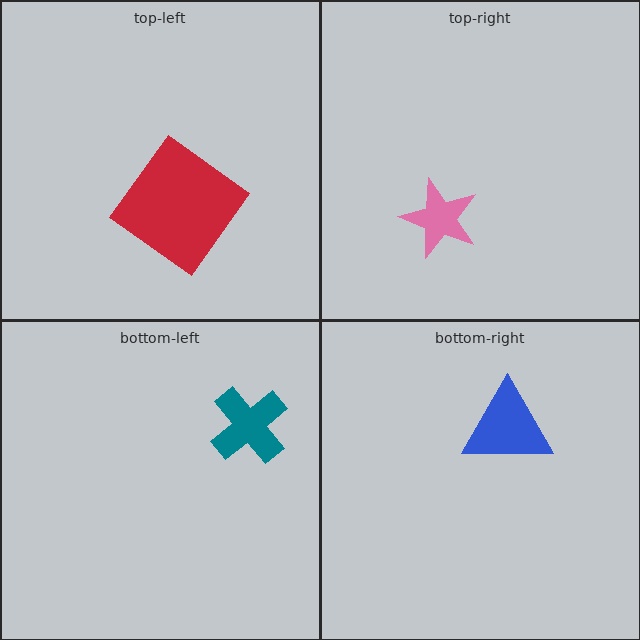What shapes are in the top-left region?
The red diamond.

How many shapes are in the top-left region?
1.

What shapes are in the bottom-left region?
The teal cross.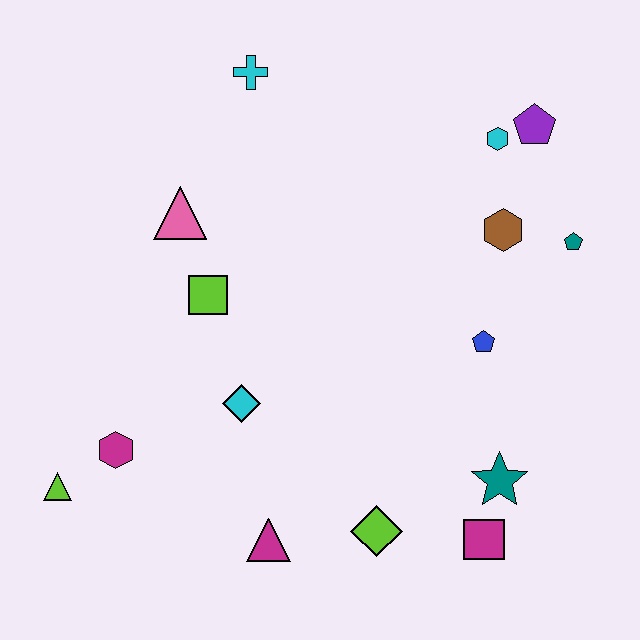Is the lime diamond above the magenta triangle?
Yes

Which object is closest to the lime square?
The pink triangle is closest to the lime square.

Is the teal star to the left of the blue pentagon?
No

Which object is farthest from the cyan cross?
The magenta square is farthest from the cyan cross.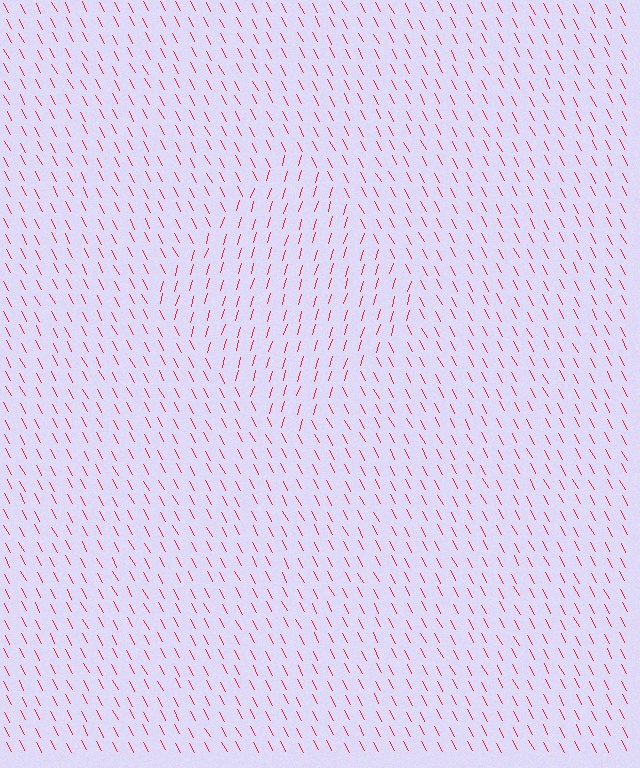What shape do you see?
I see a diamond.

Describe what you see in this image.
The image is filled with small red line segments. A diamond region in the image has lines oriented differently from the surrounding lines, creating a visible texture boundary.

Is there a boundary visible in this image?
Yes, there is a texture boundary formed by a change in line orientation.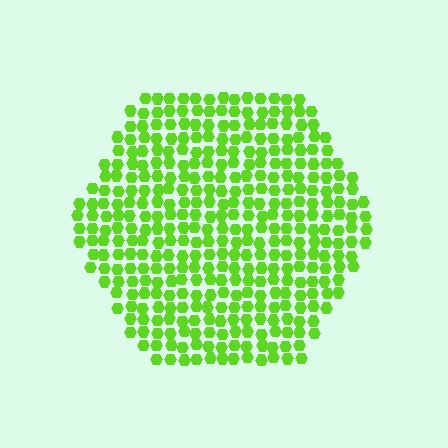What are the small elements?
The small elements are hexagons.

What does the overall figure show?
The overall figure shows a hexagon.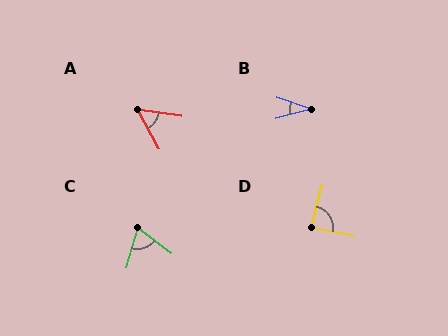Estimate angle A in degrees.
Approximately 52 degrees.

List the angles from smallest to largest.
B (34°), A (52°), C (69°), D (87°).